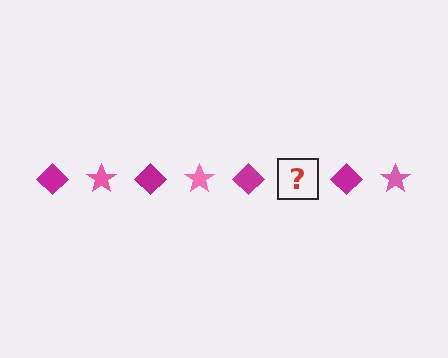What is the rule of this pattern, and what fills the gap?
The rule is that the pattern alternates between magenta diamond and pink star. The gap should be filled with a pink star.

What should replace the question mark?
The question mark should be replaced with a pink star.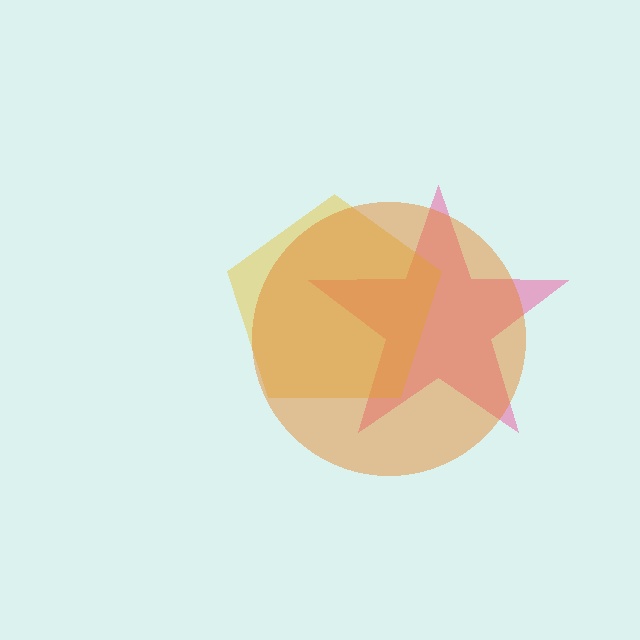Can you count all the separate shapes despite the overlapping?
Yes, there are 3 separate shapes.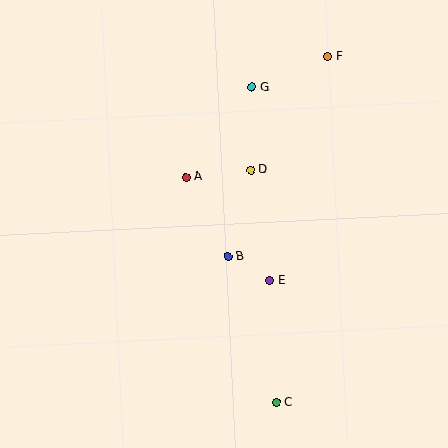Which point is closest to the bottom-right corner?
Point C is closest to the bottom-right corner.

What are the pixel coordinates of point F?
Point F is at (328, 57).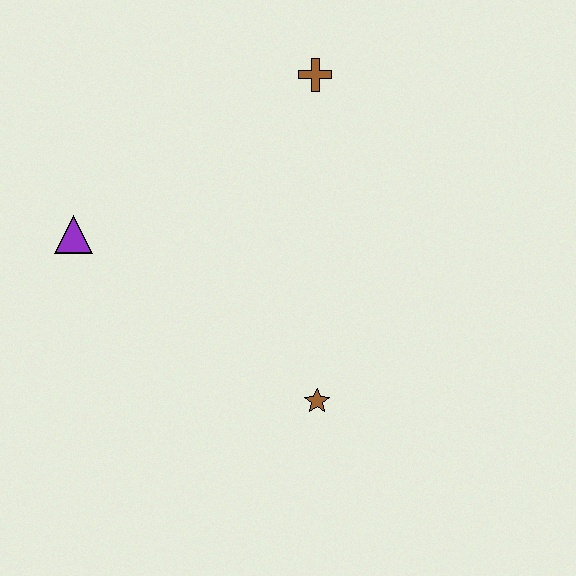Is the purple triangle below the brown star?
No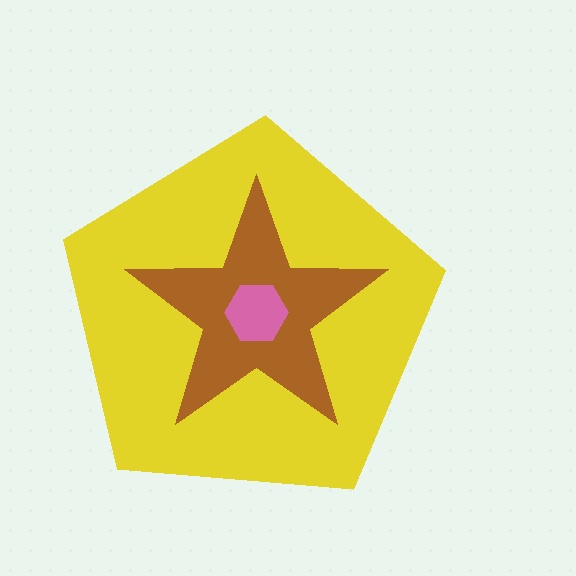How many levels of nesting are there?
3.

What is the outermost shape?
The yellow pentagon.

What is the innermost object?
The pink hexagon.